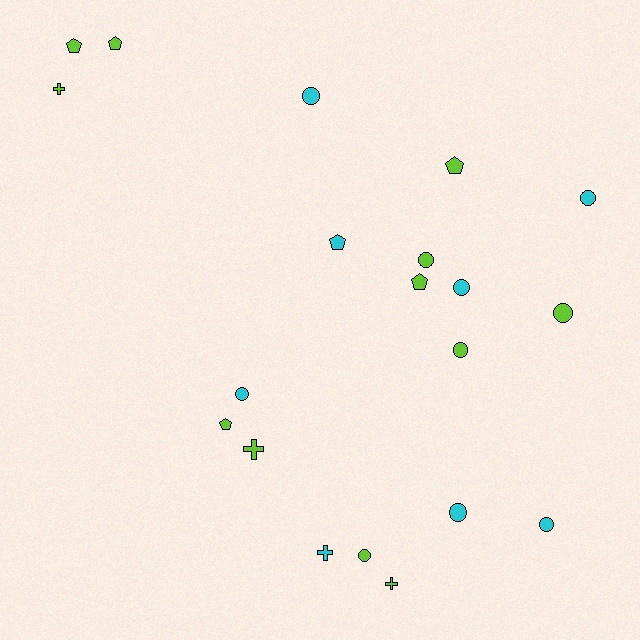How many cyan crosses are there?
There is 1 cyan cross.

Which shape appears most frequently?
Circle, with 10 objects.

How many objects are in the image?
There are 20 objects.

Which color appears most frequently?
Lime, with 12 objects.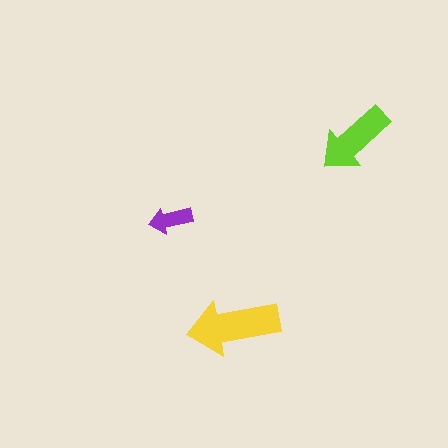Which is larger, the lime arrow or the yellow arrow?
The yellow one.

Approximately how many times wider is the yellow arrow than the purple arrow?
About 2 times wider.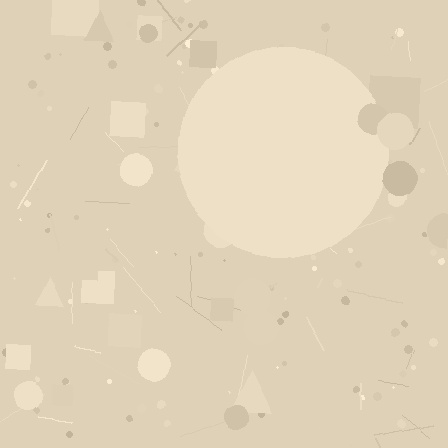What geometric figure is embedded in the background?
A circle is embedded in the background.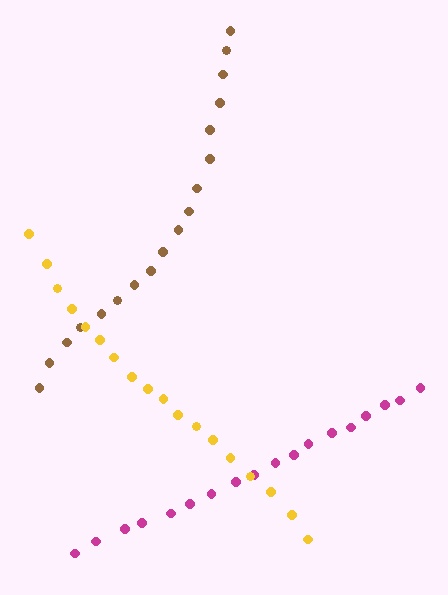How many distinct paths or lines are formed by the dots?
There are 3 distinct paths.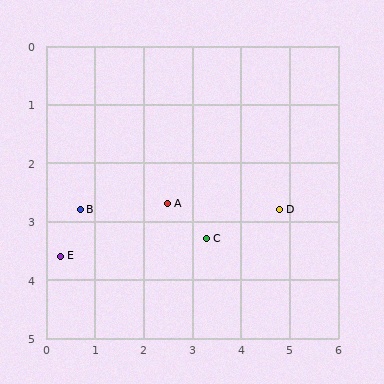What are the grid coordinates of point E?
Point E is at approximately (0.3, 3.6).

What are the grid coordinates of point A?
Point A is at approximately (2.5, 2.7).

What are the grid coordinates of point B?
Point B is at approximately (0.7, 2.8).